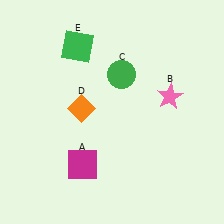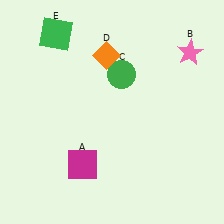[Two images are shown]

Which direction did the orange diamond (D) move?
The orange diamond (D) moved up.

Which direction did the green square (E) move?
The green square (E) moved left.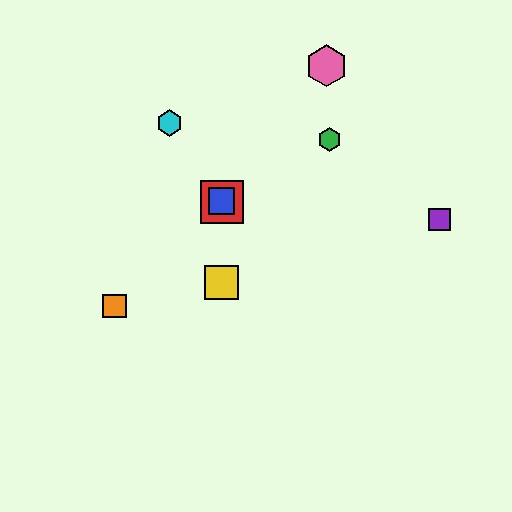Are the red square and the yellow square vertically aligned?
Yes, both are at x≈222.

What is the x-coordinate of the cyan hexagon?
The cyan hexagon is at x≈170.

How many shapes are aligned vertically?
3 shapes (the red square, the blue square, the yellow square) are aligned vertically.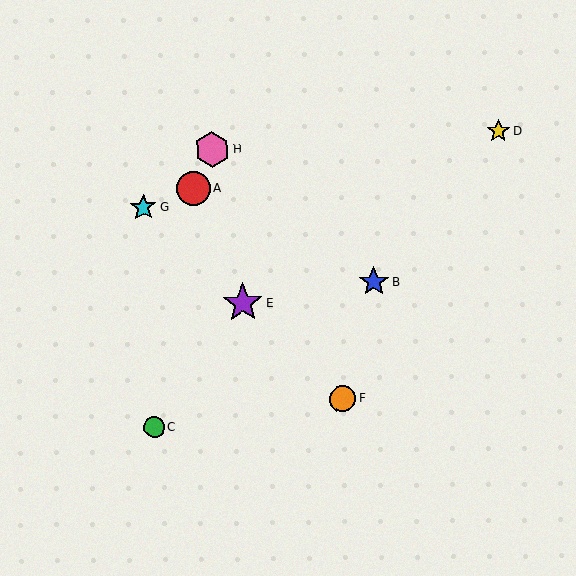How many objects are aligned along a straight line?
3 objects (E, F, G) are aligned along a straight line.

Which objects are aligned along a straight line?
Objects E, F, G are aligned along a straight line.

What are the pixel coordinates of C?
Object C is at (154, 427).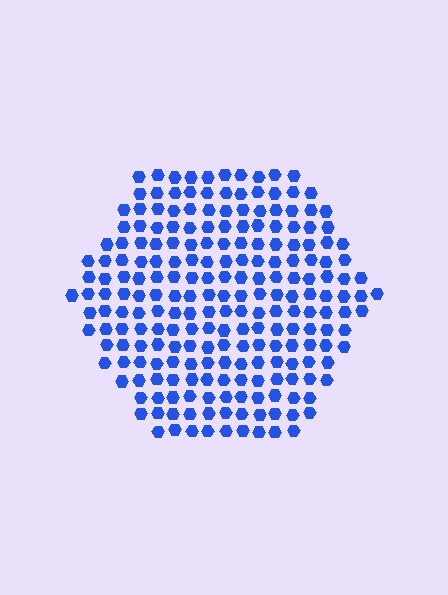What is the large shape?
The large shape is a hexagon.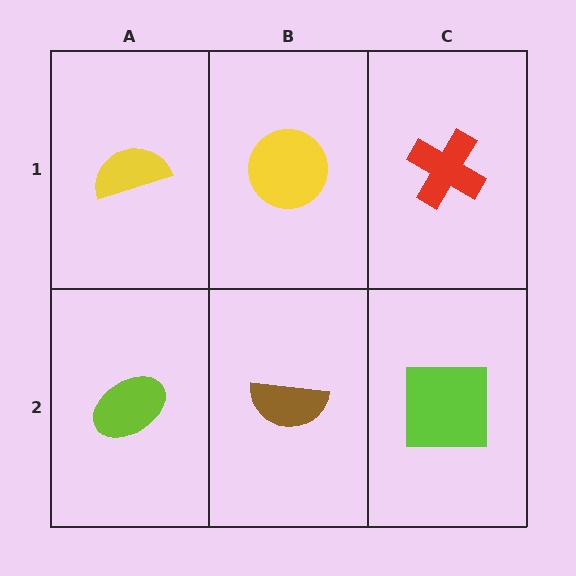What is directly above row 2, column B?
A yellow circle.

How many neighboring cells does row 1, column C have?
2.